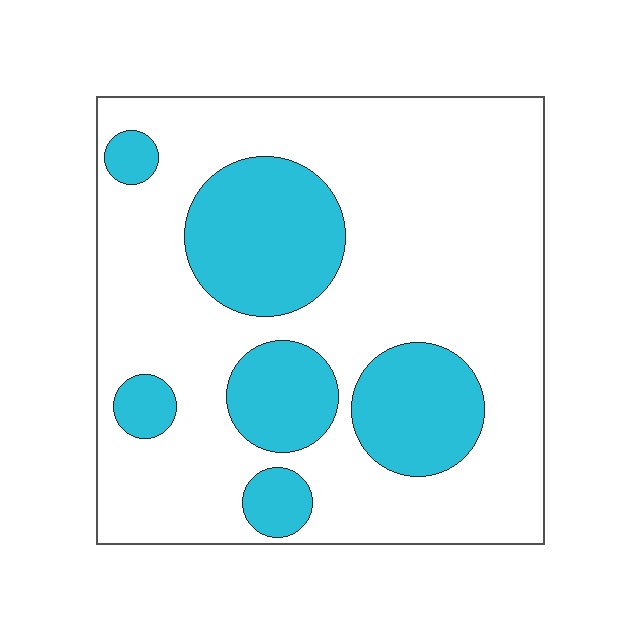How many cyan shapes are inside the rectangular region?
6.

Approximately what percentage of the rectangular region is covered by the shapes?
Approximately 25%.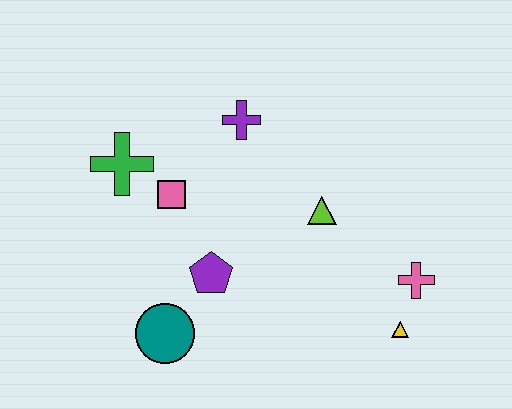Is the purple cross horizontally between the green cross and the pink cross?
Yes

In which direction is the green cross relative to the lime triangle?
The green cross is to the left of the lime triangle.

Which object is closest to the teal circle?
The purple pentagon is closest to the teal circle.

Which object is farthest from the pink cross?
The green cross is farthest from the pink cross.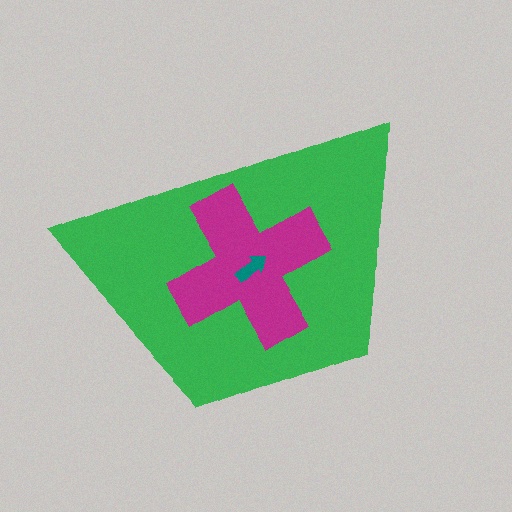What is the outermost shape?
The green trapezoid.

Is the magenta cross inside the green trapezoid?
Yes.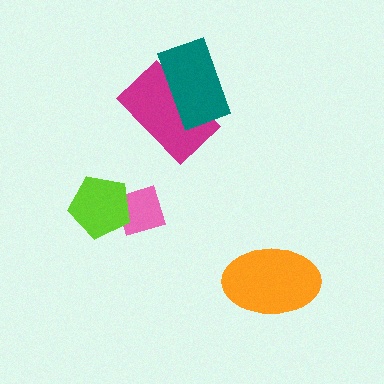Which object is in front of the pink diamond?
The lime pentagon is in front of the pink diamond.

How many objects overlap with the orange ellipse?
0 objects overlap with the orange ellipse.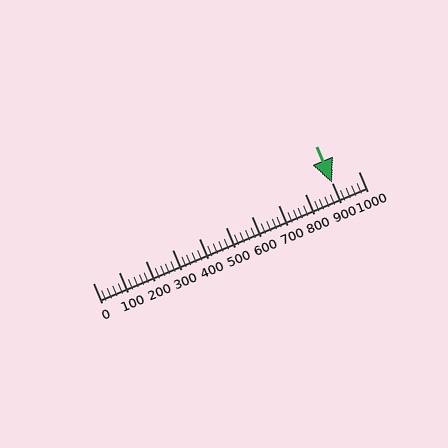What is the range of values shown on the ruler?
The ruler shows values from 0 to 1000.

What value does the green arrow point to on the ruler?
The green arrow points to approximately 902.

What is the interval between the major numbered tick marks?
The major tick marks are spaced 100 units apart.